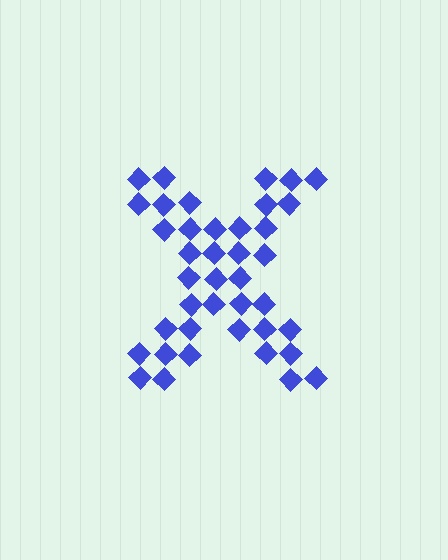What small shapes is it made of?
It is made of small diamonds.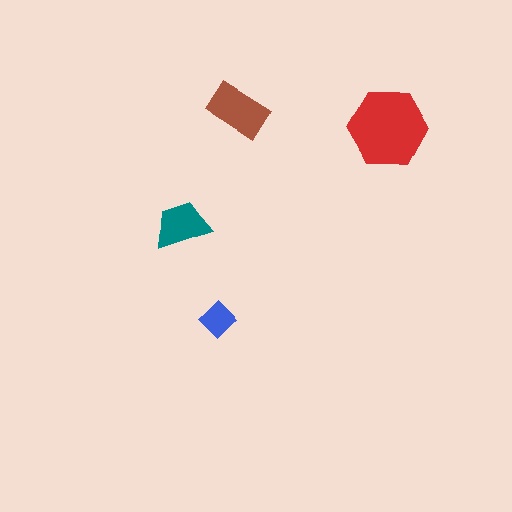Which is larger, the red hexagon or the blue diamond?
The red hexagon.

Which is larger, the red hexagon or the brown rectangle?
The red hexagon.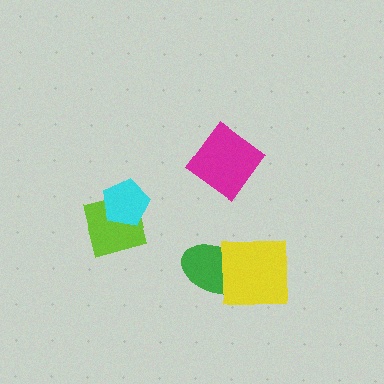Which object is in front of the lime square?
The cyan pentagon is in front of the lime square.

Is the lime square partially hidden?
Yes, it is partially covered by another shape.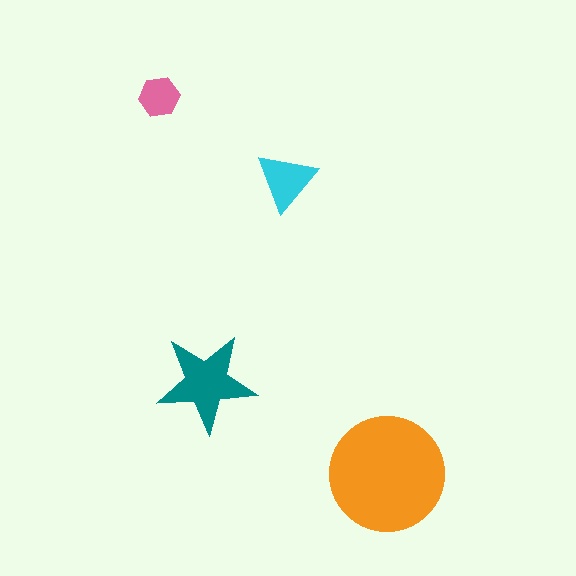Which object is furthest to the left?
The pink hexagon is leftmost.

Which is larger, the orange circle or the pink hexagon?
The orange circle.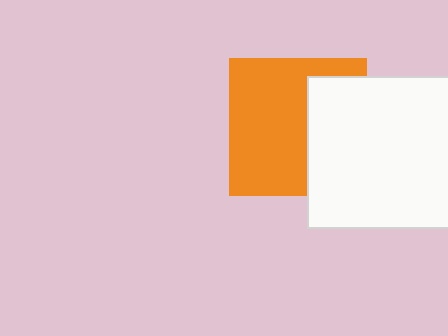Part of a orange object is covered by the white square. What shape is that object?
It is a square.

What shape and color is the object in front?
The object in front is a white square.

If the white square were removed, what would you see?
You would see the complete orange square.